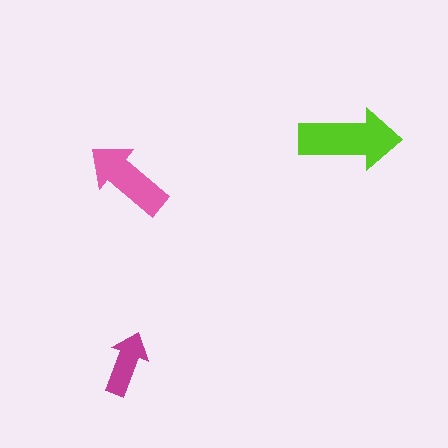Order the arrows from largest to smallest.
the lime one, the pink one, the magenta one.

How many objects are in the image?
There are 3 objects in the image.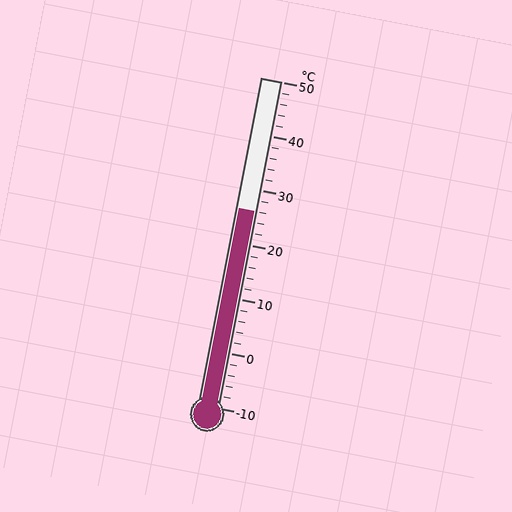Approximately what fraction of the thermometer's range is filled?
The thermometer is filled to approximately 60% of its range.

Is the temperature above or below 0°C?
The temperature is above 0°C.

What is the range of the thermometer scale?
The thermometer scale ranges from -10°C to 50°C.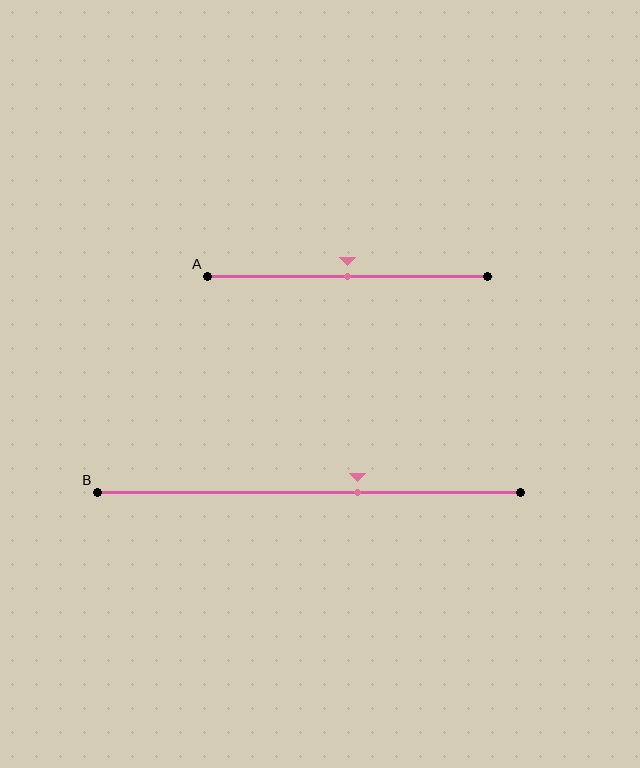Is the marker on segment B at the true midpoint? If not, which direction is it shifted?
No, the marker on segment B is shifted to the right by about 11% of the segment length.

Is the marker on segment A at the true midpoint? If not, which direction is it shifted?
Yes, the marker on segment A is at the true midpoint.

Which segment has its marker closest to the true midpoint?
Segment A has its marker closest to the true midpoint.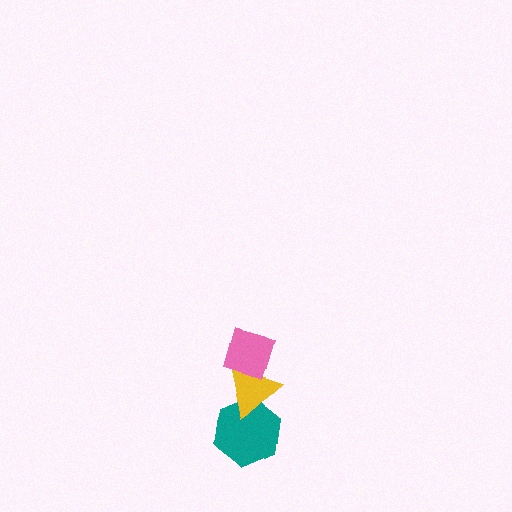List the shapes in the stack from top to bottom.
From top to bottom: the pink diamond, the yellow triangle, the teal hexagon.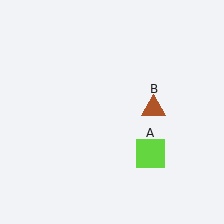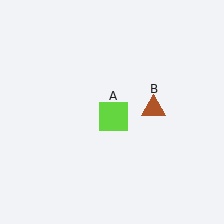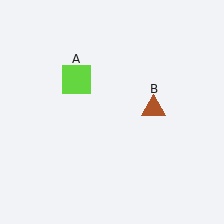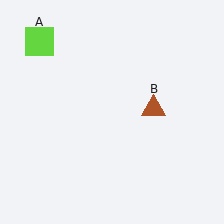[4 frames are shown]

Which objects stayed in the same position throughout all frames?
Brown triangle (object B) remained stationary.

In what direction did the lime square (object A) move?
The lime square (object A) moved up and to the left.